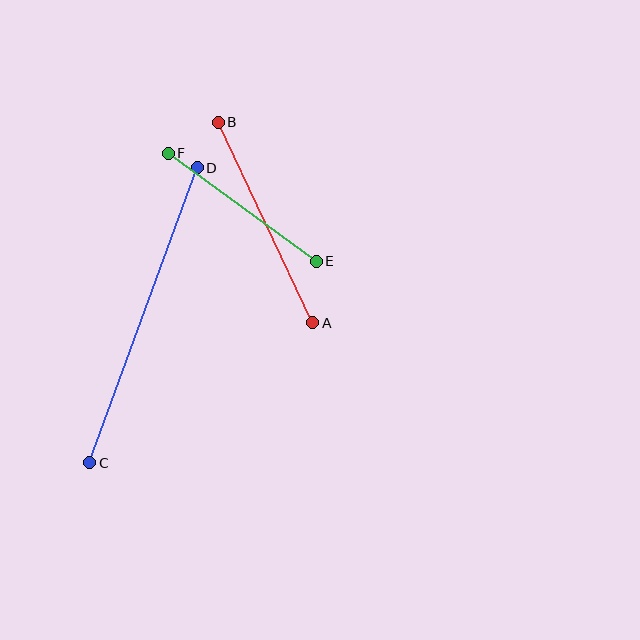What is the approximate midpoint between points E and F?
The midpoint is at approximately (242, 207) pixels.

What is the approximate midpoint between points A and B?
The midpoint is at approximately (265, 222) pixels.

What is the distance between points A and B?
The distance is approximately 221 pixels.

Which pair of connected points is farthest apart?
Points C and D are farthest apart.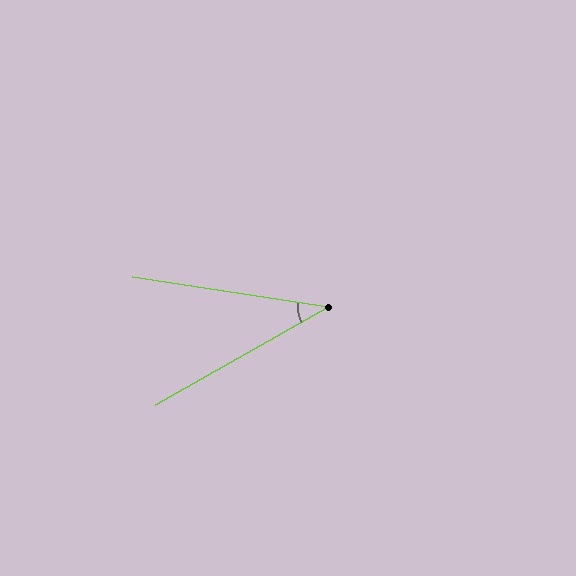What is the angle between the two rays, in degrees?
Approximately 38 degrees.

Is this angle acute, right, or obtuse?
It is acute.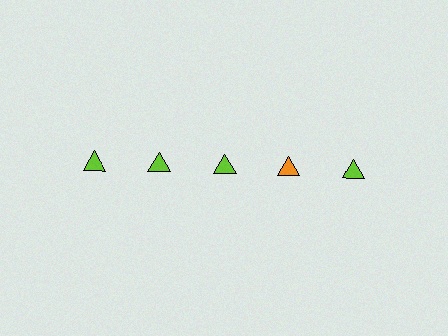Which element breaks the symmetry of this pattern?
The orange triangle in the top row, second from right column breaks the symmetry. All other shapes are lime triangles.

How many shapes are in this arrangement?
There are 5 shapes arranged in a grid pattern.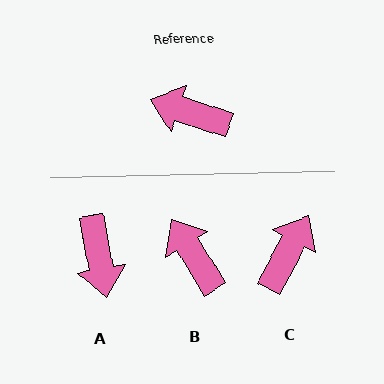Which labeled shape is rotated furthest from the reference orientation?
A, about 119 degrees away.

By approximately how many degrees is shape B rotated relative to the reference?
Approximately 40 degrees clockwise.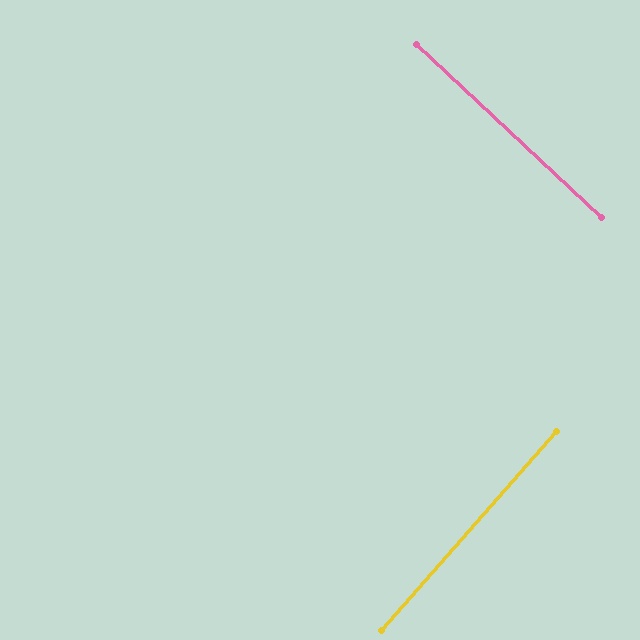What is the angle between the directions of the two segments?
Approximately 88 degrees.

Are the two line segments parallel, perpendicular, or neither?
Perpendicular — they meet at approximately 88°.